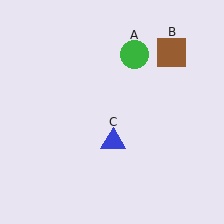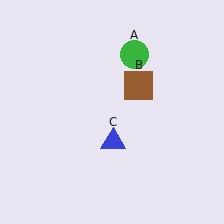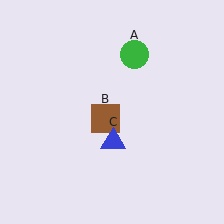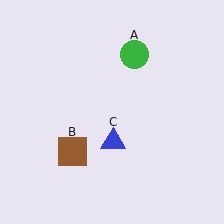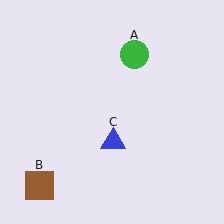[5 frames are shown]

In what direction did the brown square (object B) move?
The brown square (object B) moved down and to the left.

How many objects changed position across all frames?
1 object changed position: brown square (object B).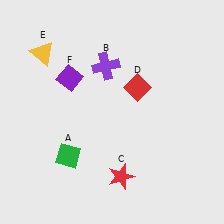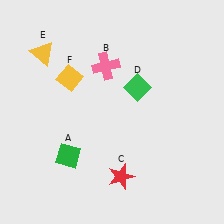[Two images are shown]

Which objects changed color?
B changed from purple to pink. D changed from red to green. F changed from purple to yellow.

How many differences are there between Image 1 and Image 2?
There are 3 differences between the two images.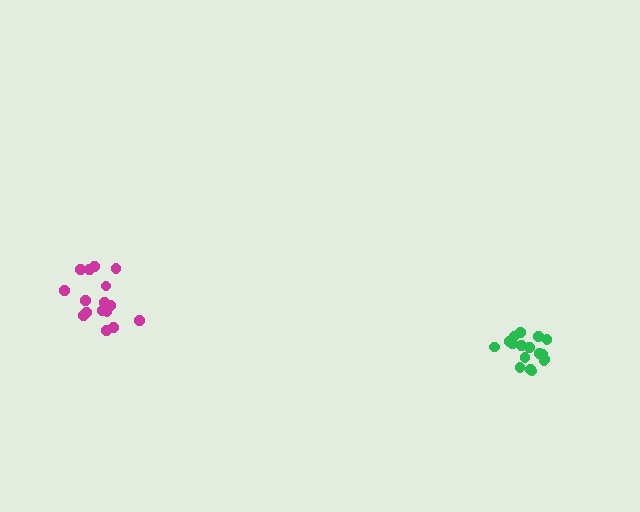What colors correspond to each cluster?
The clusters are colored: green, magenta.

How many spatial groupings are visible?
There are 2 spatial groupings.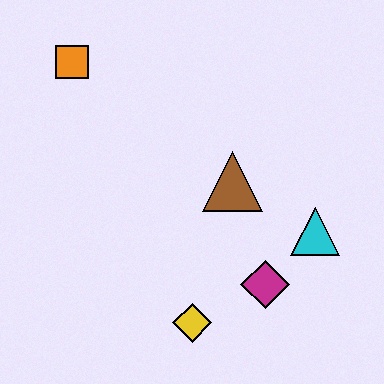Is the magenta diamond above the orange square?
No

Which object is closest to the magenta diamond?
The cyan triangle is closest to the magenta diamond.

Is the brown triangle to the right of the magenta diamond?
No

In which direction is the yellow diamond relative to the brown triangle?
The yellow diamond is below the brown triangle.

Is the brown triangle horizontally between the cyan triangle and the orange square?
Yes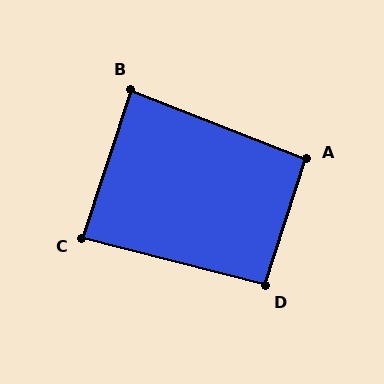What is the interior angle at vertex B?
Approximately 87 degrees (approximately right).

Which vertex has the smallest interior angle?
C, at approximately 86 degrees.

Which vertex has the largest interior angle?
A, at approximately 94 degrees.